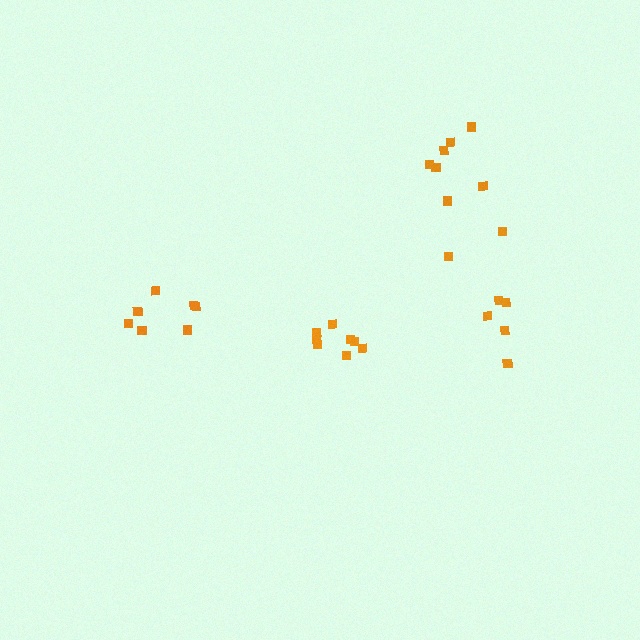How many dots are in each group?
Group 1: 7 dots, Group 2: 9 dots, Group 3: 7 dots, Group 4: 7 dots (30 total).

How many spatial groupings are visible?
There are 4 spatial groupings.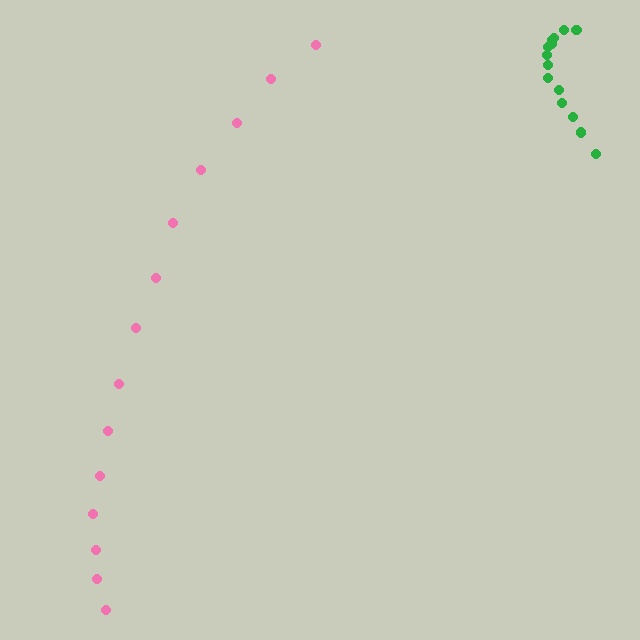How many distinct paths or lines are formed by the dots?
There are 2 distinct paths.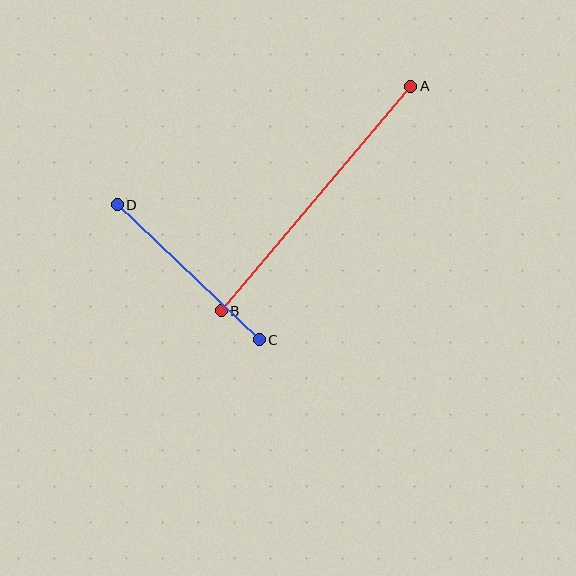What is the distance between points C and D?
The distance is approximately 196 pixels.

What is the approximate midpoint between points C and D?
The midpoint is at approximately (188, 272) pixels.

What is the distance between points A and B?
The distance is approximately 294 pixels.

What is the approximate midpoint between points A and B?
The midpoint is at approximately (316, 198) pixels.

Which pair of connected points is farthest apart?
Points A and B are farthest apart.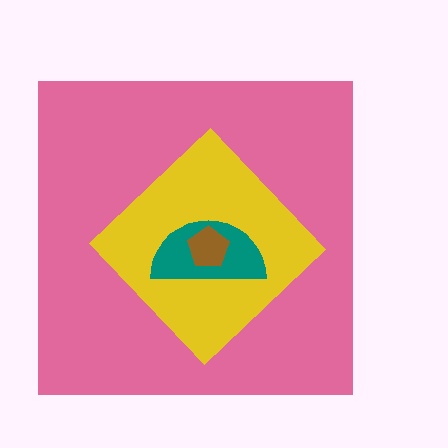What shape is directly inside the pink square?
The yellow diamond.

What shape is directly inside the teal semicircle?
The brown pentagon.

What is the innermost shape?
The brown pentagon.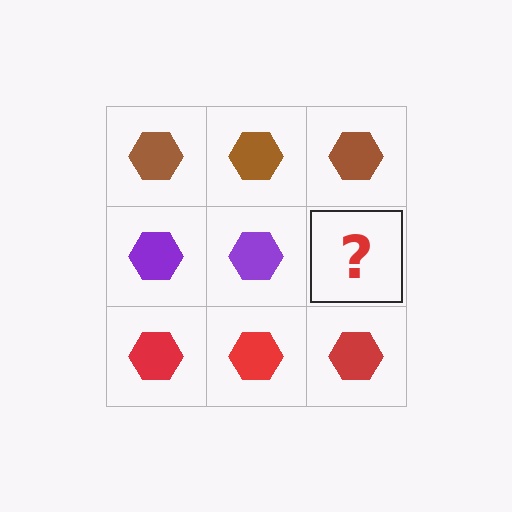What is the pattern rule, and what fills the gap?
The rule is that each row has a consistent color. The gap should be filled with a purple hexagon.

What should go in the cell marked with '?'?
The missing cell should contain a purple hexagon.